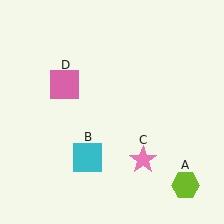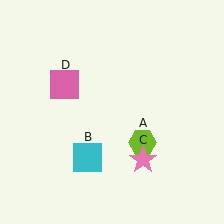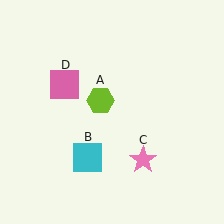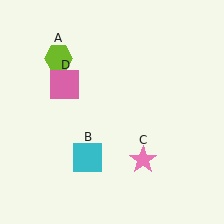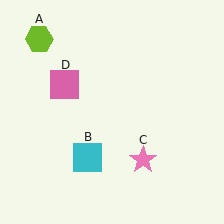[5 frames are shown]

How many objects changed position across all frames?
1 object changed position: lime hexagon (object A).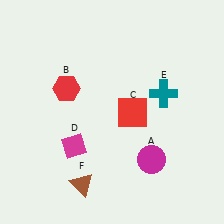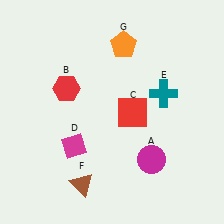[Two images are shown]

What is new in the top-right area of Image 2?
An orange pentagon (G) was added in the top-right area of Image 2.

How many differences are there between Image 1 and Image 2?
There is 1 difference between the two images.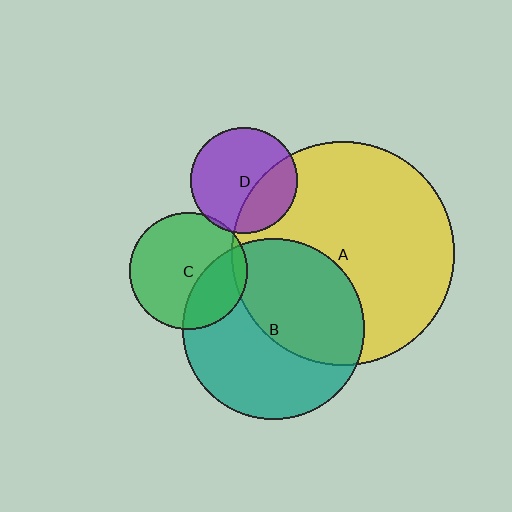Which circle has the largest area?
Circle A (yellow).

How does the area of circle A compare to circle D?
Approximately 4.4 times.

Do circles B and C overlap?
Yes.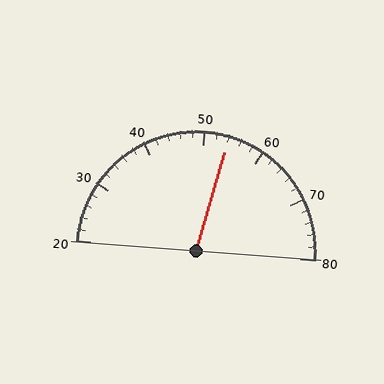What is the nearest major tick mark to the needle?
The nearest major tick mark is 50.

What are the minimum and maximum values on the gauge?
The gauge ranges from 20 to 80.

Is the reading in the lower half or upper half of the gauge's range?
The reading is in the upper half of the range (20 to 80).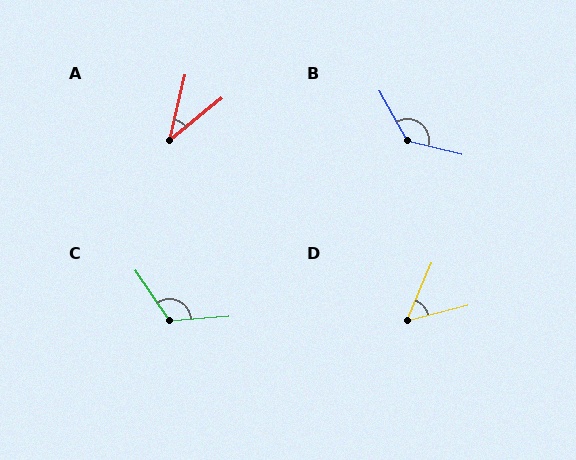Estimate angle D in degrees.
Approximately 52 degrees.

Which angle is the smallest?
A, at approximately 38 degrees.